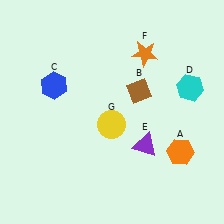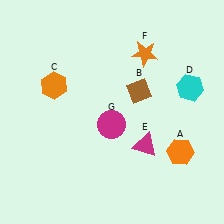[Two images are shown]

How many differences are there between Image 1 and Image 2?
There are 3 differences between the two images.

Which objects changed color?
C changed from blue to orange. E changed from purple to magenta. G changed from yellow to magenta.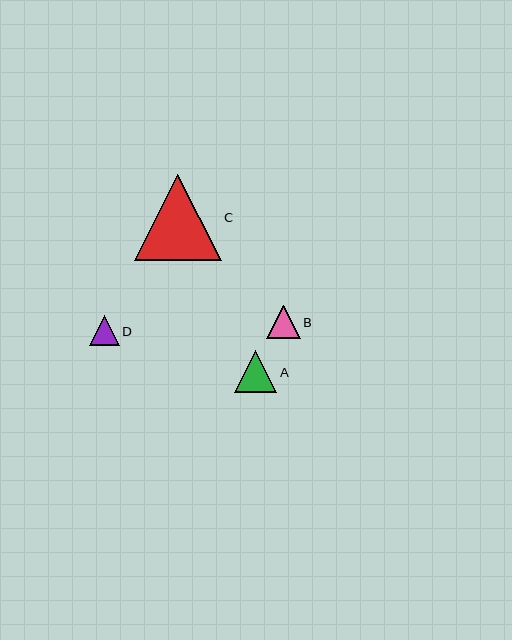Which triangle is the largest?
Triangle C is the largest with a size of approximately 86 pixels.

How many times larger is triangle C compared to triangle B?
Triangle C is approximately 2.6 times the size of triangle B.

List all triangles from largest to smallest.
From largest to smallest: C, A, B, D.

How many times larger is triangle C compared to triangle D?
Triangle C is approximately 2.9 times the size of triangle D.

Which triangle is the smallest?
Triangle D is the smallest with a size of approximately 30 pixels.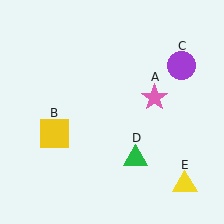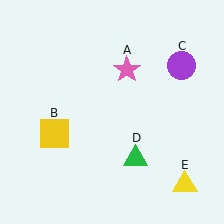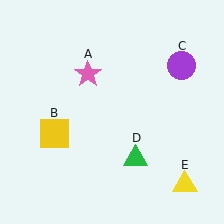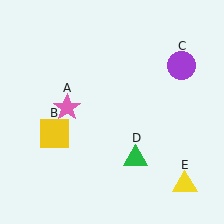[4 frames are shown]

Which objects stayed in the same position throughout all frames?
Yellow square (object B) and purple circle (object C) and green triangle (object D) and yellow triangle (object E) remained stationary.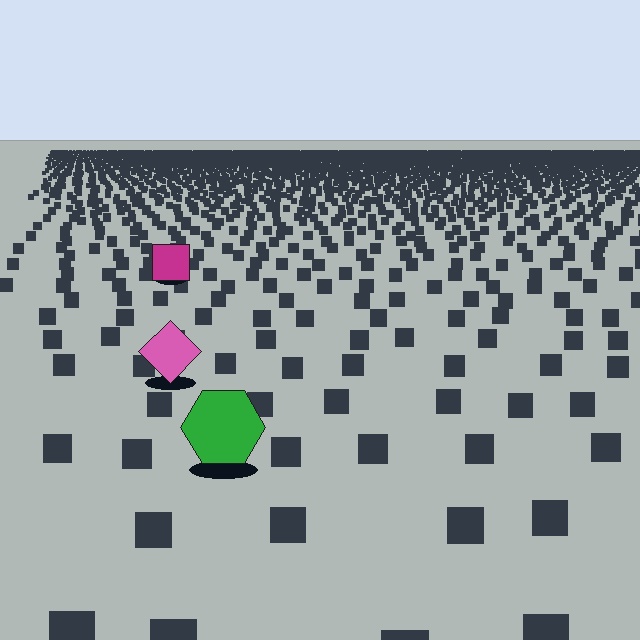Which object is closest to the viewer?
The green hexagon is closest. The texture marks near it are larger and more spread out.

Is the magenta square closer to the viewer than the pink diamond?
No. The pink diamond is closer — you can tell from the texture gradient: the ground texture is coarser near it.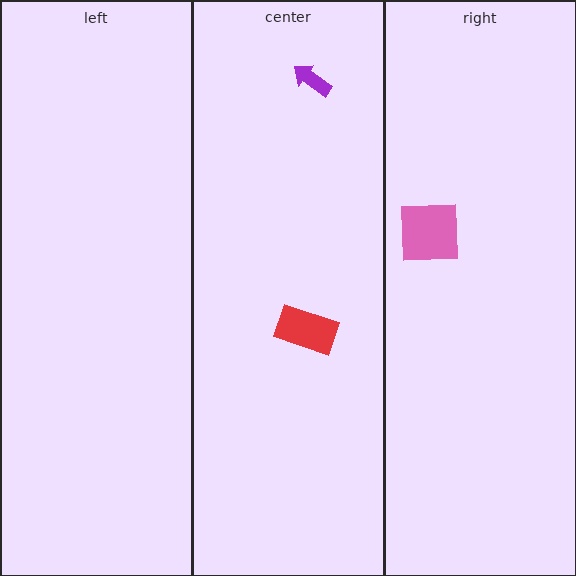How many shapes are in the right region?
1.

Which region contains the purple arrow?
The center region.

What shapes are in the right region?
The pink square.